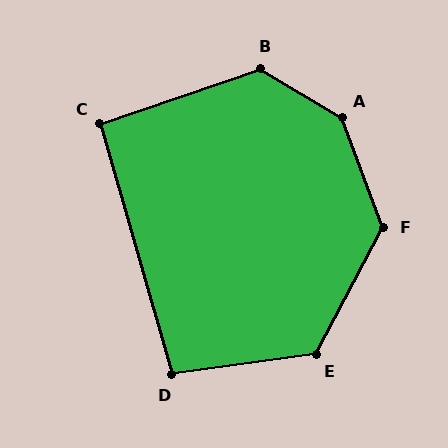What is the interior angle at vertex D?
Approximately 98 degrees (obtuse).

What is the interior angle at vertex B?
Approximately 130 degrees (obtuse).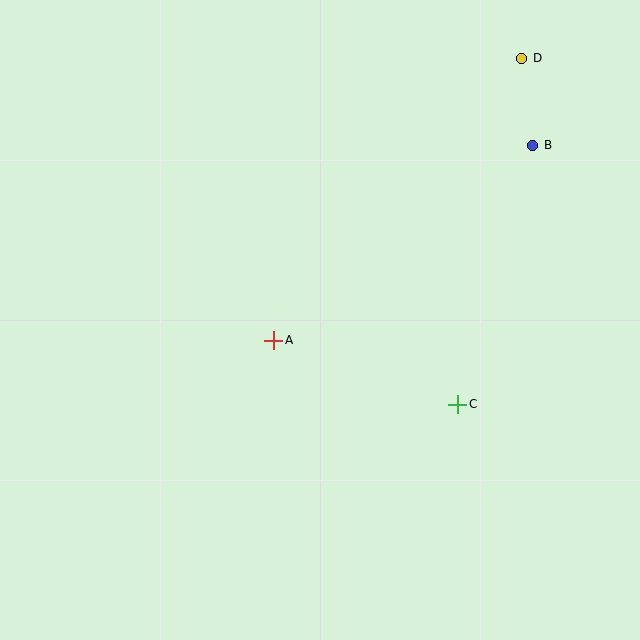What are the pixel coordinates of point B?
Point B is at (532, 145).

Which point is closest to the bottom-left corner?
Point A is closest to the bottom-left corner.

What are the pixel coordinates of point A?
Point A is at (274, 340).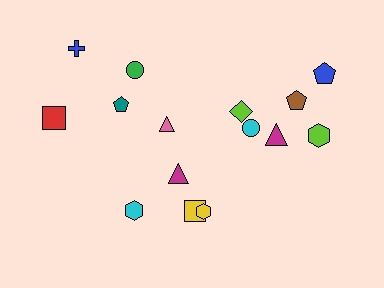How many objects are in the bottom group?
There are 4 objects.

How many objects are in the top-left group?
There are 5 objects.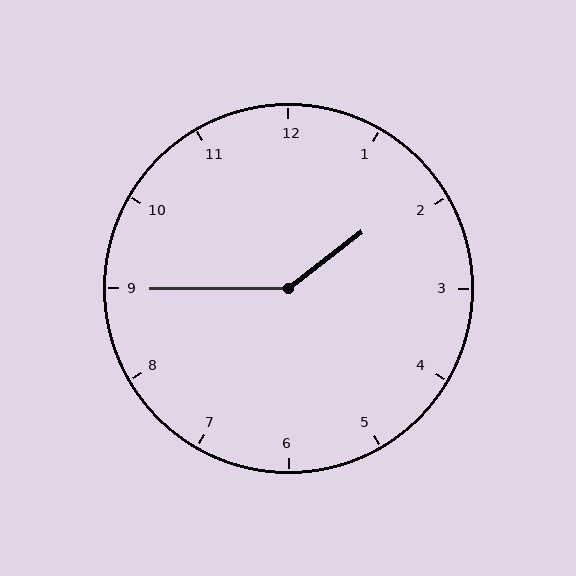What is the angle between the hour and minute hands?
Approximately 142 degrees.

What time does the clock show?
1:45.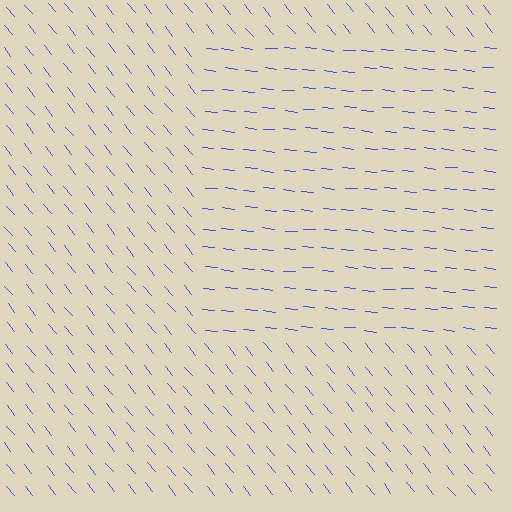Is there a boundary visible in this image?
Yes, there is a texture boundary formed by a change in line orientation.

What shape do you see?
I see a rectangle.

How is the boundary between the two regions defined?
The boundary is defined purely by a change in line orientation (approximately 45 degrees difference). All lines are the same color and thickness.